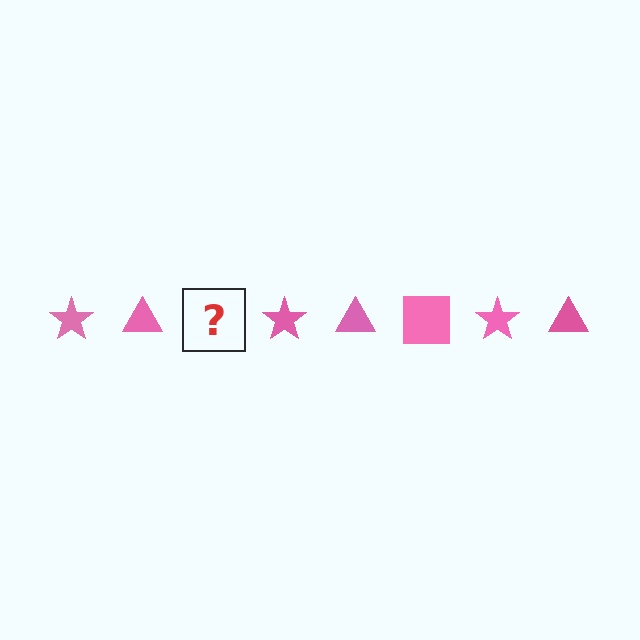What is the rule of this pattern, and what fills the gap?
The rule is that the pattern cycles through star, triangle, square shapes in pink. The gap should be filled with a pink square.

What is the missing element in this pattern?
The missing element is a pink square.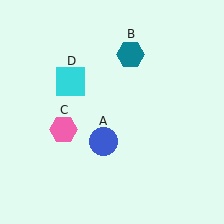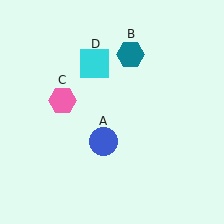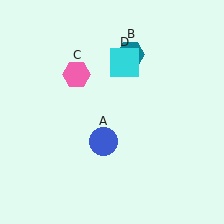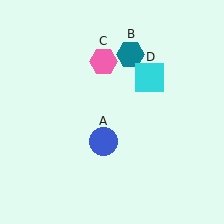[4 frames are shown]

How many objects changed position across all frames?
2 objects changed position: pink hexagon (object C), cyan square (object D).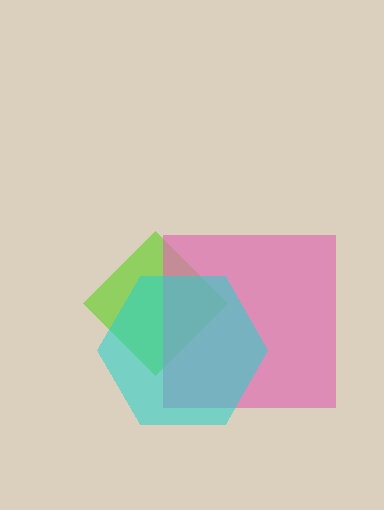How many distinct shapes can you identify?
There are 3 distinct shapes: a lime diamond, a pink square, a cyan hexagon.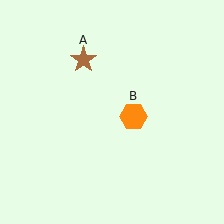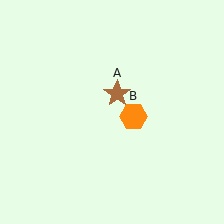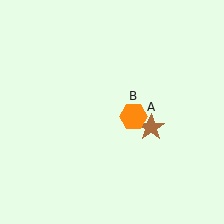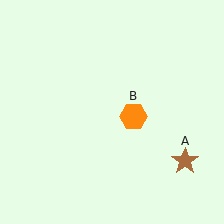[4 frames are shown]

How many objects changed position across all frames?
1 object changed position: brown star (object A).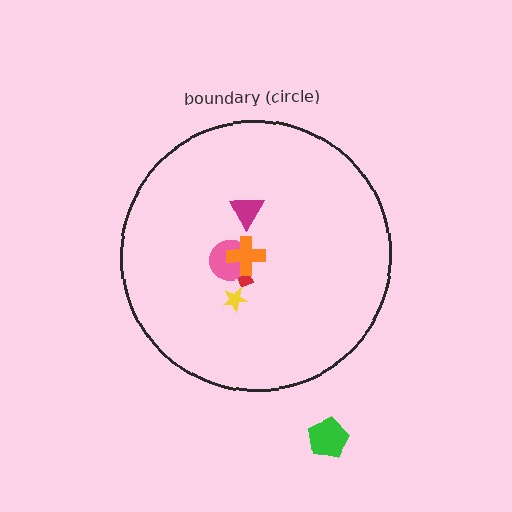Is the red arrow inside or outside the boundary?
Inside.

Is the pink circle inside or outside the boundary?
Inside.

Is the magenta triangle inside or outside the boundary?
Inside.